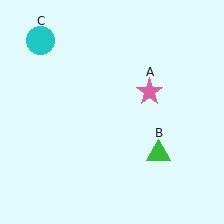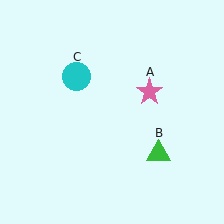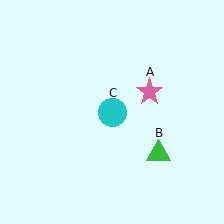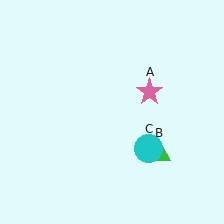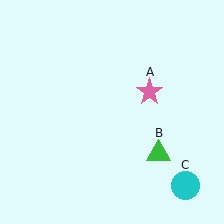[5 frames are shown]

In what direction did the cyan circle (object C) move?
The cyan circle (object C) moved down and to the right.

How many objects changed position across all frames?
1 object changed position: cyan circle (object C).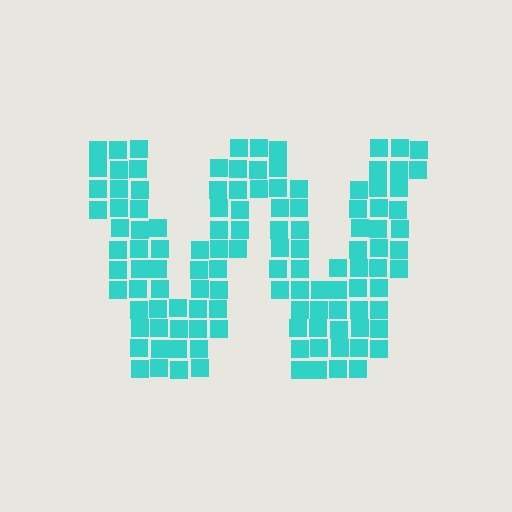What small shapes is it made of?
It is made of small squares.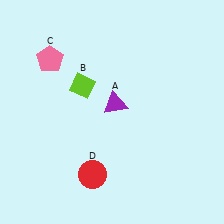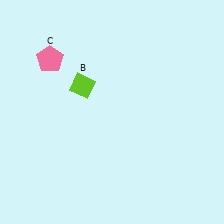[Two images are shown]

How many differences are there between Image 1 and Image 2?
There are 2 differences between the two images.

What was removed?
The purple triangle (A), the red circle (D) were removed in Image 2.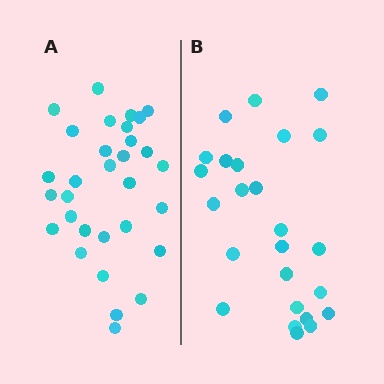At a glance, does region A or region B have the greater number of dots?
Region A (the left region) has more dots.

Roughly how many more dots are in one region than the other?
Region A has about 6 more dots than region B.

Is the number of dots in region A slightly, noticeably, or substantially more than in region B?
Region A has only slightly more — the two regions are fairly close. The ratio is roughly 1.2 to 1.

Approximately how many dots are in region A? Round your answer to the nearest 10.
About 30 dots. (The exact count is 31, which rounds to 30.)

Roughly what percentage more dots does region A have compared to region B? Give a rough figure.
About 25% more.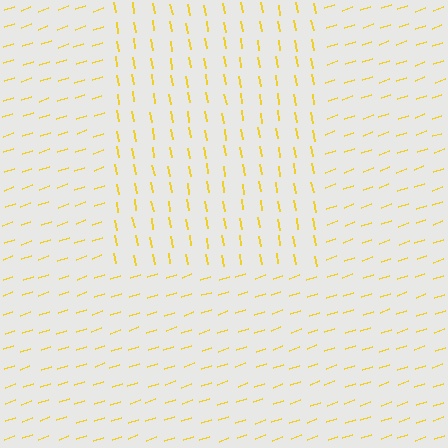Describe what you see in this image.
The image is filled with small yellow line segments. A rectangle region in the image has lines oriented differently from the surrounding lines, creating a visible texture boundary.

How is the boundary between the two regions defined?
The boundary is defined purely by a change in line orientation (approximately 81 degrees difference). All lines are the same color and thickness.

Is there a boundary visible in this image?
Yes, there is a texture boundary formed by a change in line orientation.